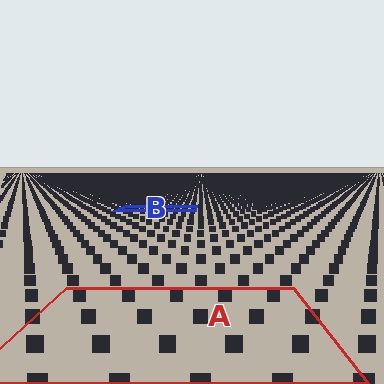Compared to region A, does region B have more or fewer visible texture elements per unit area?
Region B has more texture elements per unit area — they are packed more densely because it is farther away.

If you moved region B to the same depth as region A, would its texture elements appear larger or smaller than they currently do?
They would appear larger. At a closer depth, the same texture elements are projected at a bigger on-screen size.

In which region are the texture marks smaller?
The texture marks are smaller in region B, because it is farther away.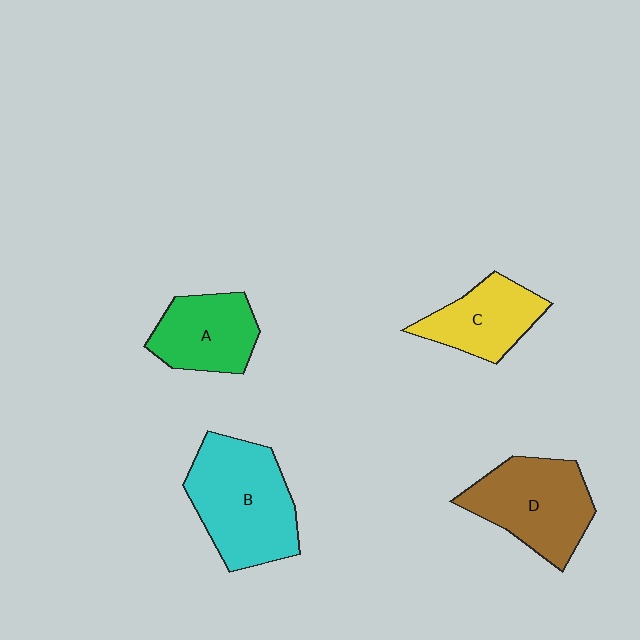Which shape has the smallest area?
Shape C (yellow).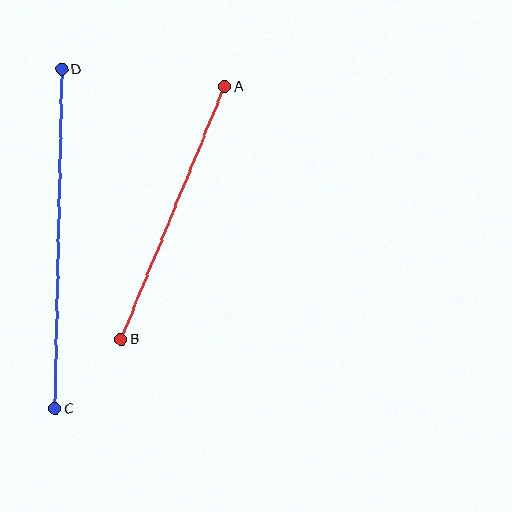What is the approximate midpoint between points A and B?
The midpoint is at approximately (173, 213) pixels.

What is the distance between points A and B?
The distance is approximately 273 pixels.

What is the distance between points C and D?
The distance is approximately 339 pixels.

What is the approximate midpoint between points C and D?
The midpoint is at approximately (58, 239) pixels.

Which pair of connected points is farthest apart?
Points C and D are farthest apart.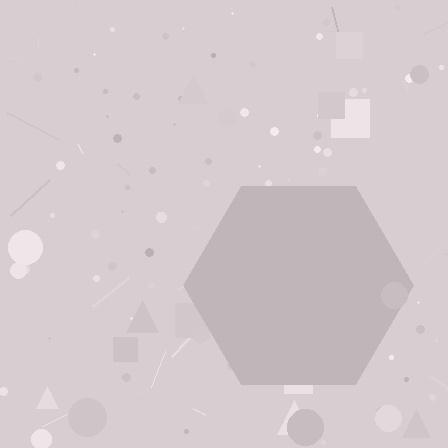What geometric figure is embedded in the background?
A hexagon is embedded in the background.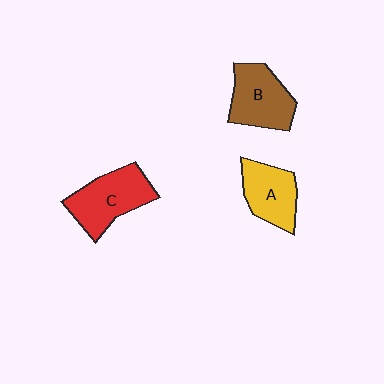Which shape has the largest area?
Shape C (red).